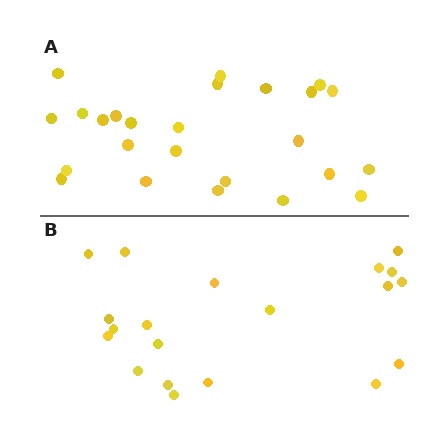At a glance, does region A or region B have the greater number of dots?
Region A (the top region) has more dots.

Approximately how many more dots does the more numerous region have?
Region A has about 5 more dots than region B.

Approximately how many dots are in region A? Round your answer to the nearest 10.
About 20 dots. (The exact count is 25, which rounds to 20.)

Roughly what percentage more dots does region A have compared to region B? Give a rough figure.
About 25% more.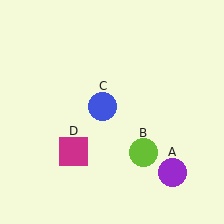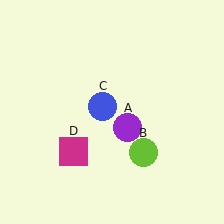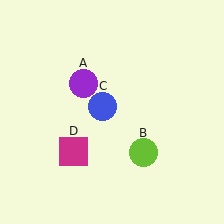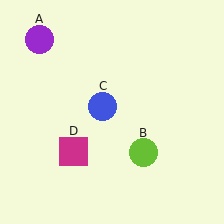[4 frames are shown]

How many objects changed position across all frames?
1 object changed position: purple circle (object A).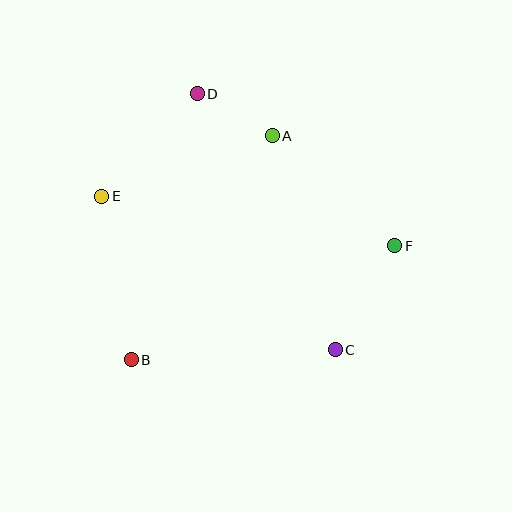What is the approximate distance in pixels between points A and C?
The distance between A and C is approximately 223 pixels.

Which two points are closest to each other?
Points A and D are closest to each other.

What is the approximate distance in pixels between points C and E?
The distance between C and E is approximately 280 pixels.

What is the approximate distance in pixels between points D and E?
The distance between D and E is approximately 140 pixels.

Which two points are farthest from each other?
Points E and F are farthest from each other.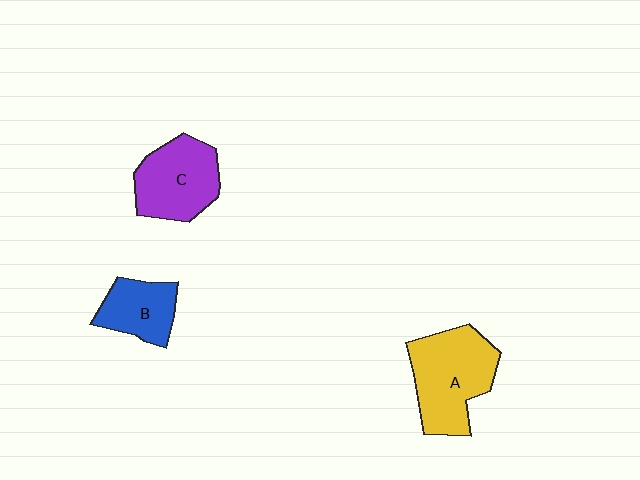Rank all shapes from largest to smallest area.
From largest to smallest: A (yellow), C (purple), B (blue).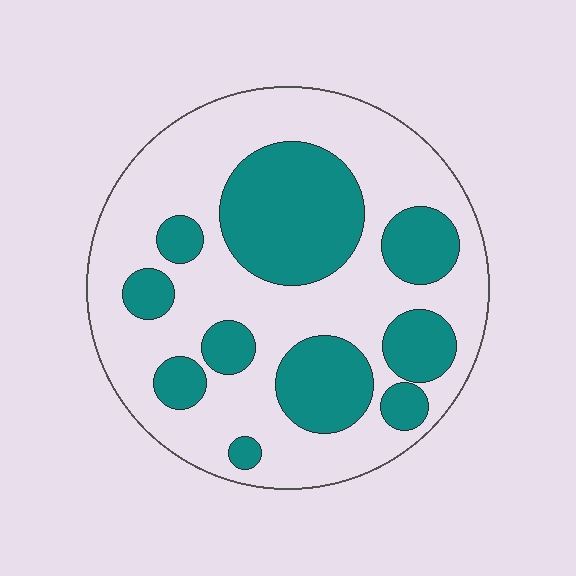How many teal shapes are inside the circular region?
10.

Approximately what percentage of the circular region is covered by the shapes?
Approximately 35%.